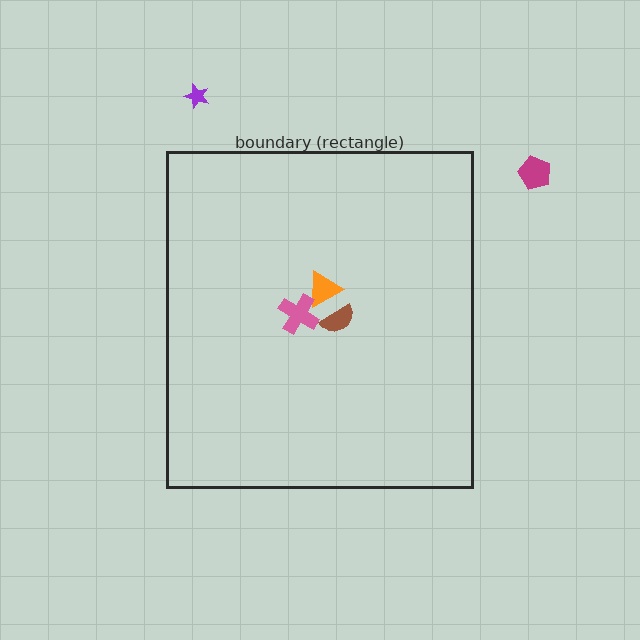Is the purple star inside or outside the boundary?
Outside.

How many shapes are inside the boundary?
3 inside, 2 outside.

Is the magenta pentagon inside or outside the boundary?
Outside.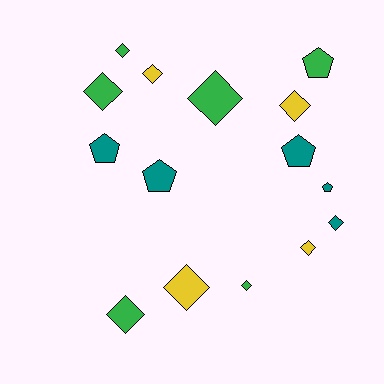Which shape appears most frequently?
Diamond, with 10 objects.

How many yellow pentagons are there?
There are no yellow pentagons.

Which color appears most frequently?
Green, with 6 objects.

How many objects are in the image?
There are 15 objects.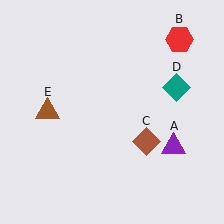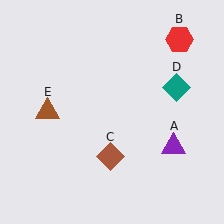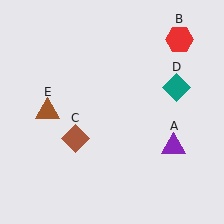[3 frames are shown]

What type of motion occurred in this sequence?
The brown diamond (object C) rotated clockwise around the center of the scene.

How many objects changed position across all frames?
1 object changed position: brown diamond (object C).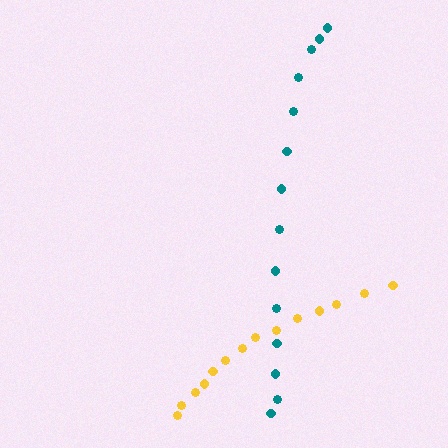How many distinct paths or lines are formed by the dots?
There are 2 distinct paths.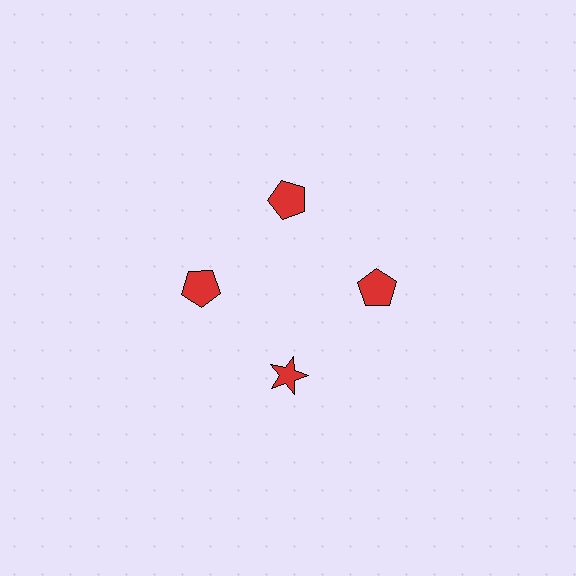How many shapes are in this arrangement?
There are 4 shapes arranged in a ring pattern.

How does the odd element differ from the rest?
It has a different shape: star instead of pentagon.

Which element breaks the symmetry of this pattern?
The red star at roughly the 6 o'clock position breaks the symmetry. All other shapes are red pentagons.